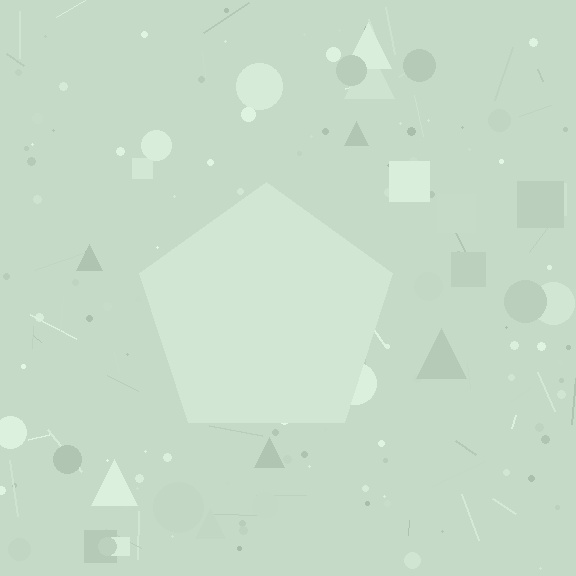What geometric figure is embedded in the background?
A pentagon is embedded in the background.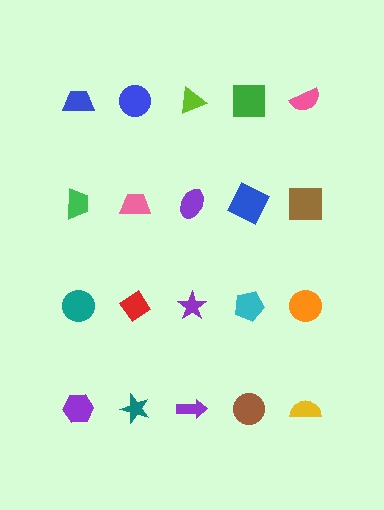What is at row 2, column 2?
A pink trapezoid.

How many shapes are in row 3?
5 shapes.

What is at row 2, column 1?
A green trapezoid.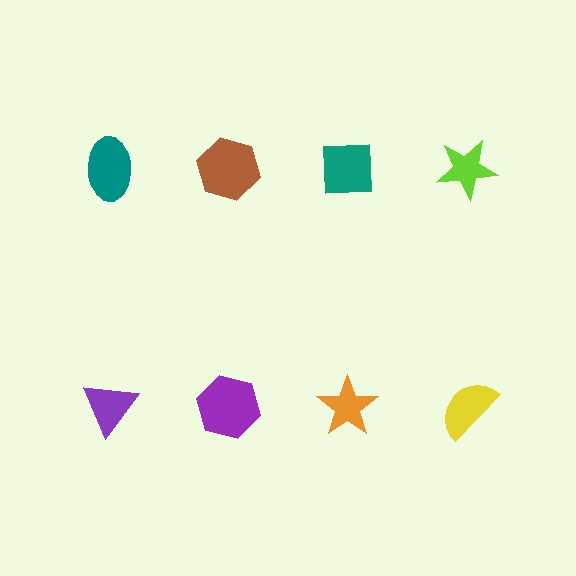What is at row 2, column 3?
An orange star.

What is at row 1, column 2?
A brown hexagon.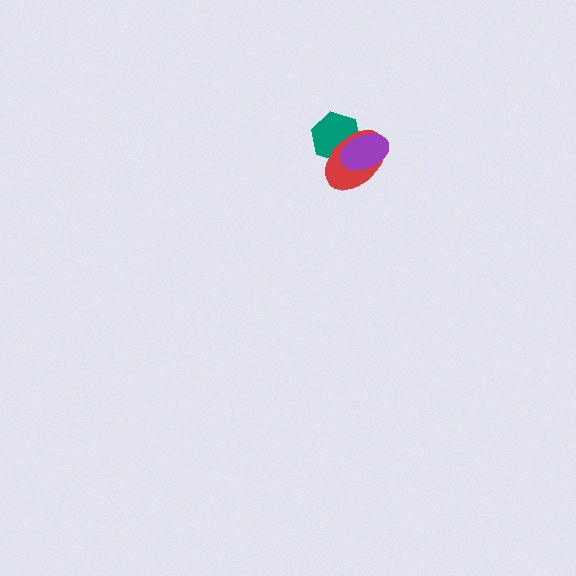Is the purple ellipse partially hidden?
No, no other shape covers it.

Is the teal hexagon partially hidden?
Yes, it is partially covered by another shape.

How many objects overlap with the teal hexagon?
2 objects overlap with the teal hexagon.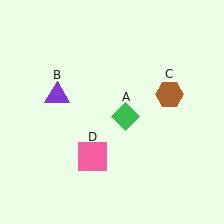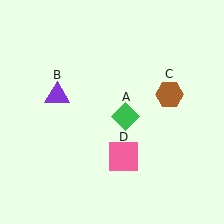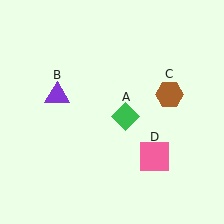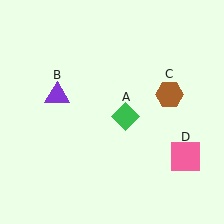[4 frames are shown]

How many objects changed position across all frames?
1 object changed position: pink square (object D).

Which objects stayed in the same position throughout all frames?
Green diamond (object A) and purple triangle (object B) and brown hexagon (object C) remained stationary.